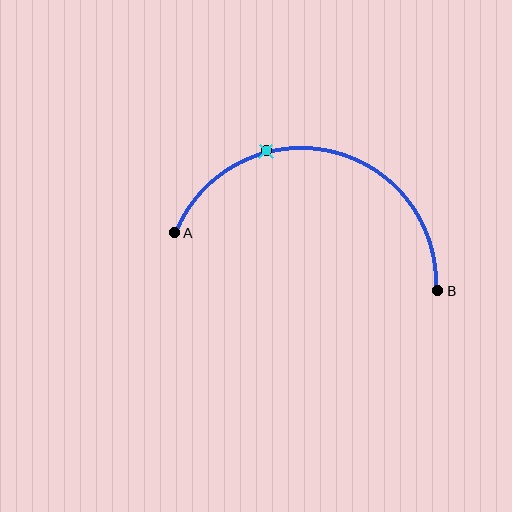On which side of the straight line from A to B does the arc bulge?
The arc bulges above the straight line connecting A and B.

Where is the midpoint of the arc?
The arc midpoint is the point on the curve farthest from the straight line joining A and B. It sits above that line.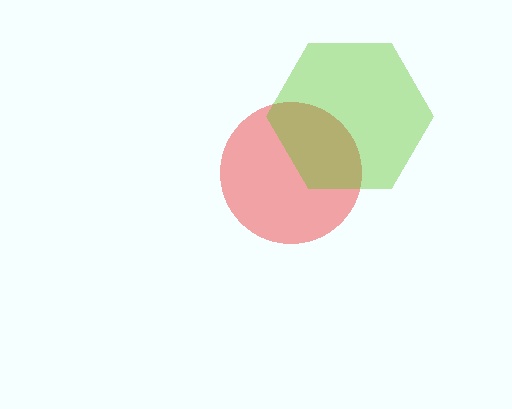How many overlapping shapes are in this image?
There are 2 overlapping shapes in the image.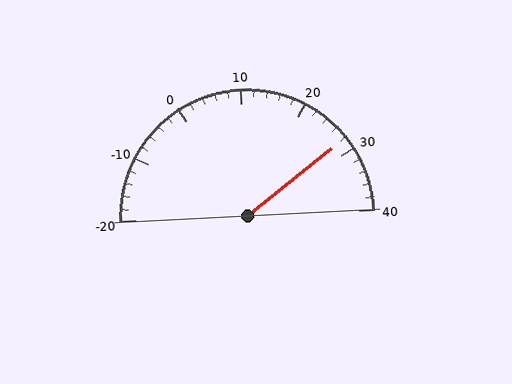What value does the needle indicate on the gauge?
The needle indicates approximately 28.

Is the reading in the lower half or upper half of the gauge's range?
The reading is in the upper half of the range (-20 to 40).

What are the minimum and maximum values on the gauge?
The gauge ranges from -20 to 40.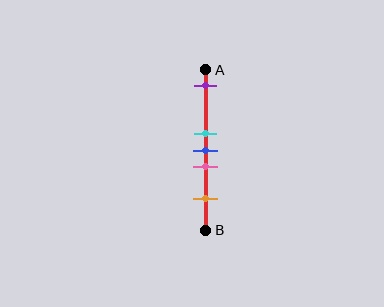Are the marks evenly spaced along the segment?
No, the marks are not evenly spaced.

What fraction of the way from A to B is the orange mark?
The orange mark is approximately 80% (0.8) of the way from A to B.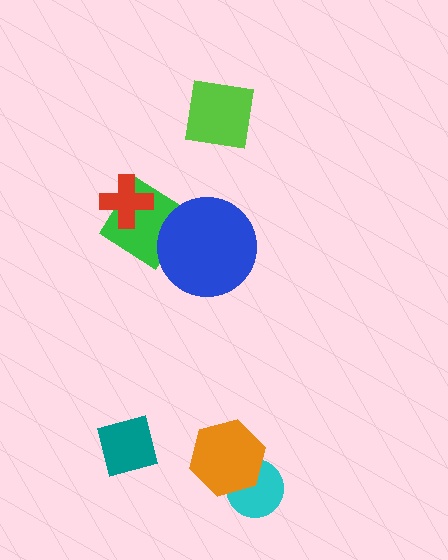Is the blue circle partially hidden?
No, no other shape covers it.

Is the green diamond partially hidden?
Yes, it is partially covered by another shape.